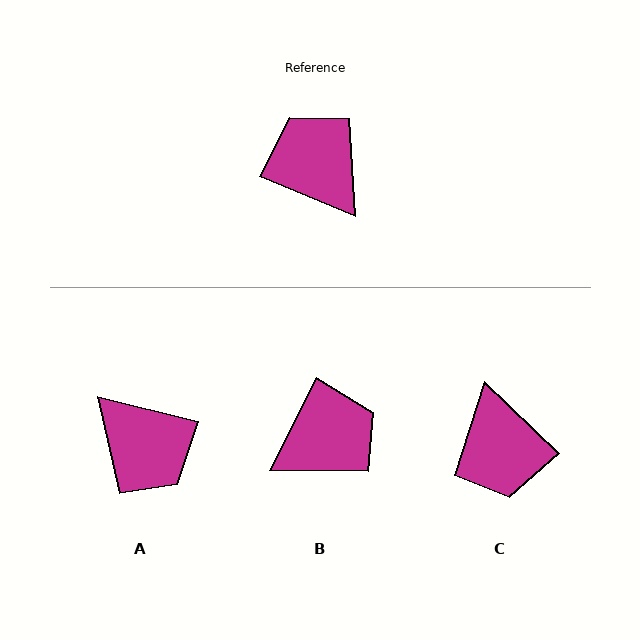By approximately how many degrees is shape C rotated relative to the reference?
Approximately 159 degrees counter-clockwise.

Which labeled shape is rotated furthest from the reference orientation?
A, about 171 degrees away.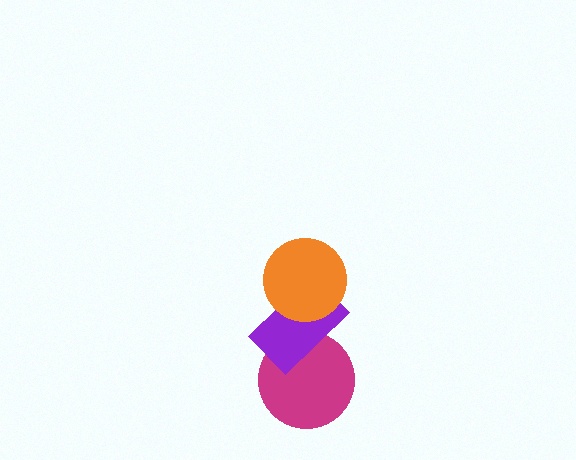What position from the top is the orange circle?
The orange circle is 1st from the top.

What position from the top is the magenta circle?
The magenta circle is 3rd from the top.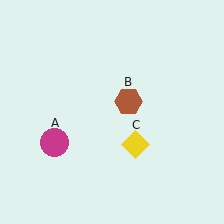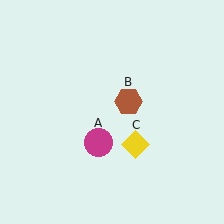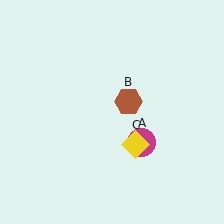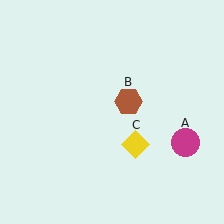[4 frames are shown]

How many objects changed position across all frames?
1 object changed position: magenta circle (object A).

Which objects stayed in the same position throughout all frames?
Brown hexagon (object B) and yellow diamond (object C) remained stationary.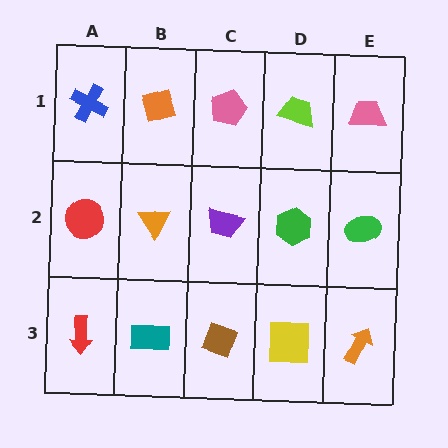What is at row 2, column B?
An orange triangle.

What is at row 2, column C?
A purple trapezoid.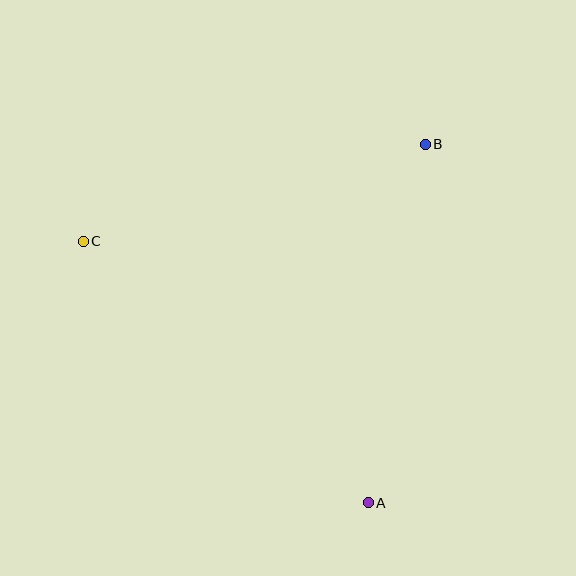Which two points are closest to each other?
Points B and C are closest to each other.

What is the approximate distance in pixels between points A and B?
The distance between A and B is approximately 363 pixels.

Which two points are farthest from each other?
Points A and C are farthest from each other.